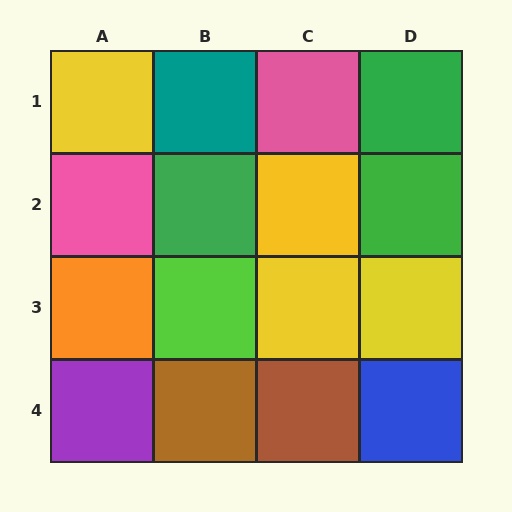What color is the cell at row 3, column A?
Orange.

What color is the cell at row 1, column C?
Pink.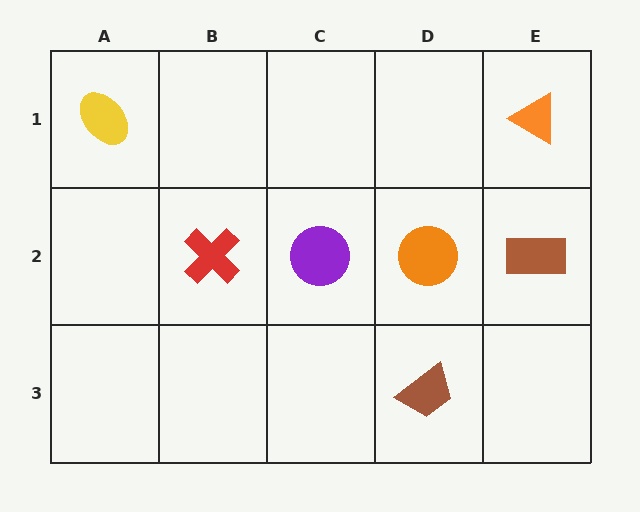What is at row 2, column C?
A purple circle.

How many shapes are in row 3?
1 shape.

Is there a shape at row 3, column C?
No, that cell is empty.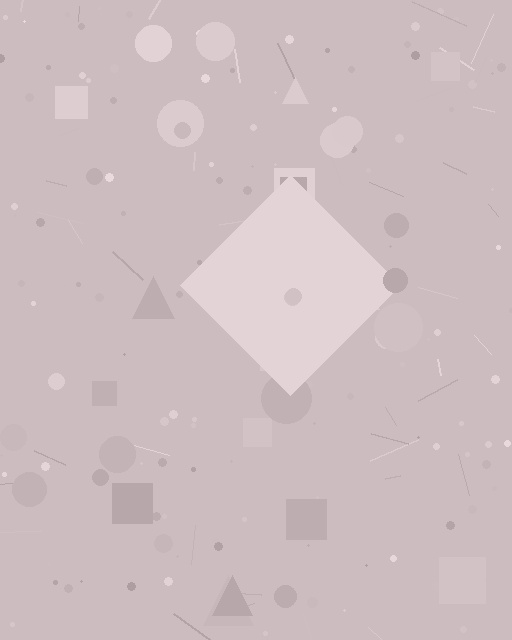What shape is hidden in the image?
A diamond is hidden in the image.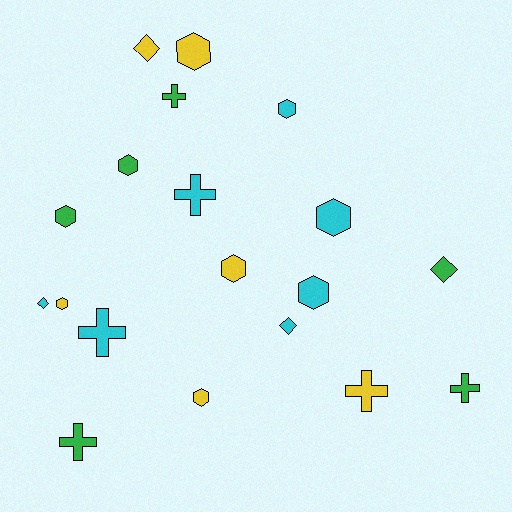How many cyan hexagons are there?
There are 3 cyan hexagons.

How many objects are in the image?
There are 19 objects.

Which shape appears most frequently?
Hexagon, with 9 objects.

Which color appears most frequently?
Cyan, with 7 objects.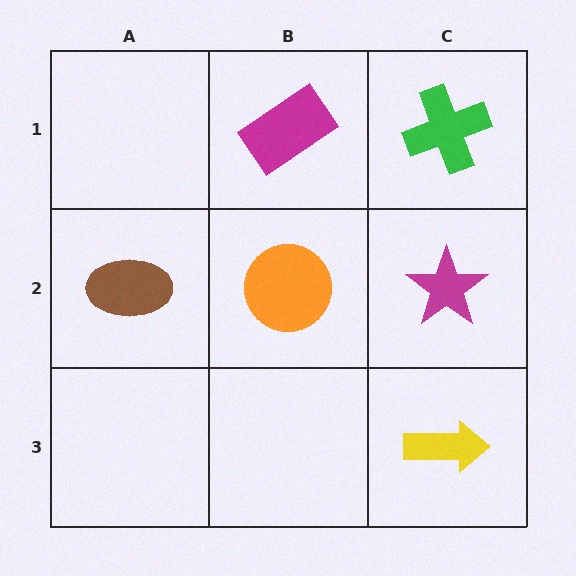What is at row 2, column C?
A magenta star.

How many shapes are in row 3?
1 shape.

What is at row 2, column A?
A brown ellipse.